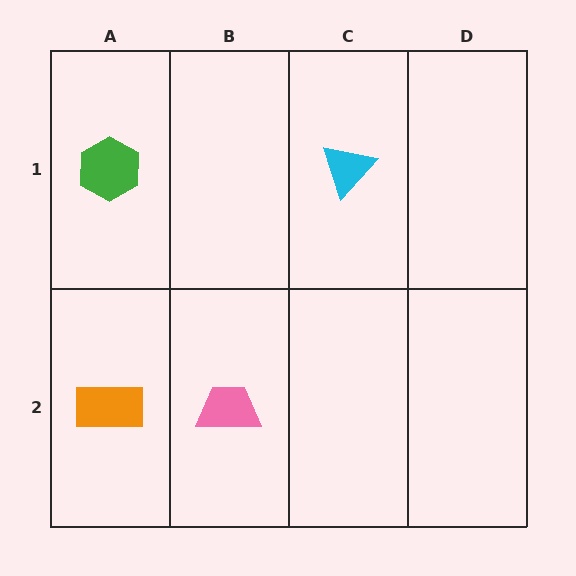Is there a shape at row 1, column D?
No, that cell is empty.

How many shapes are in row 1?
2 shapes.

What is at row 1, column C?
A cyan triangle.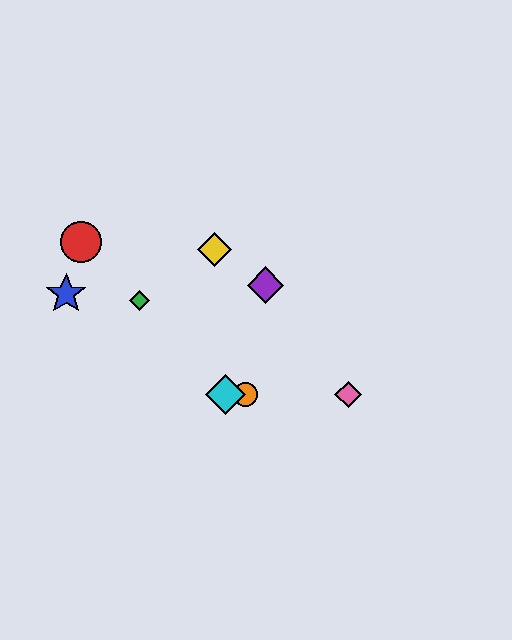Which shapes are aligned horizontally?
The orange circle, the cyan diamond, the pink diamond are aligned horizontally.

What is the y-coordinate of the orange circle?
The orange circle is at y≈394.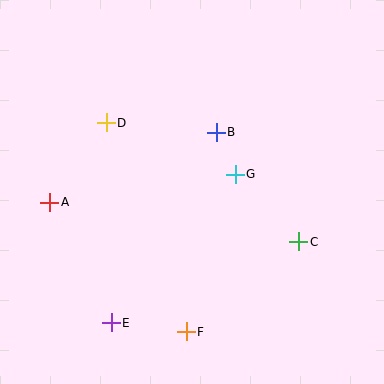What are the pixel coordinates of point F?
Point F is at (186, 332).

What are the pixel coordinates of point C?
Point C is at (299, 242).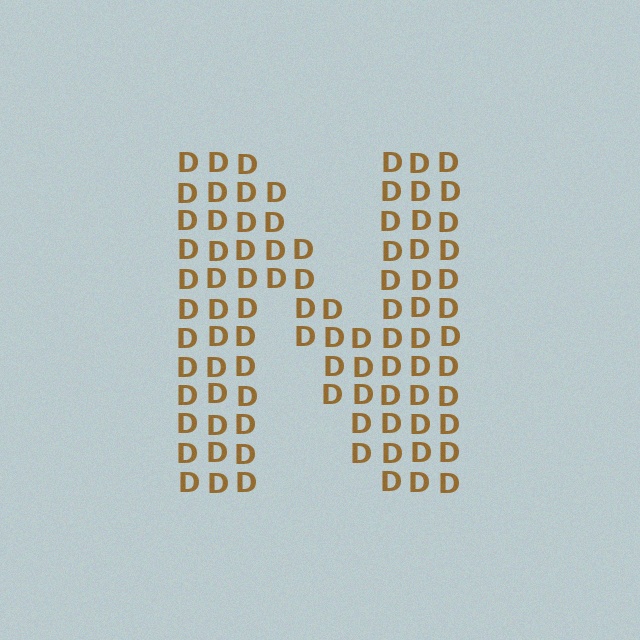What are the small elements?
The small elements are letter D's.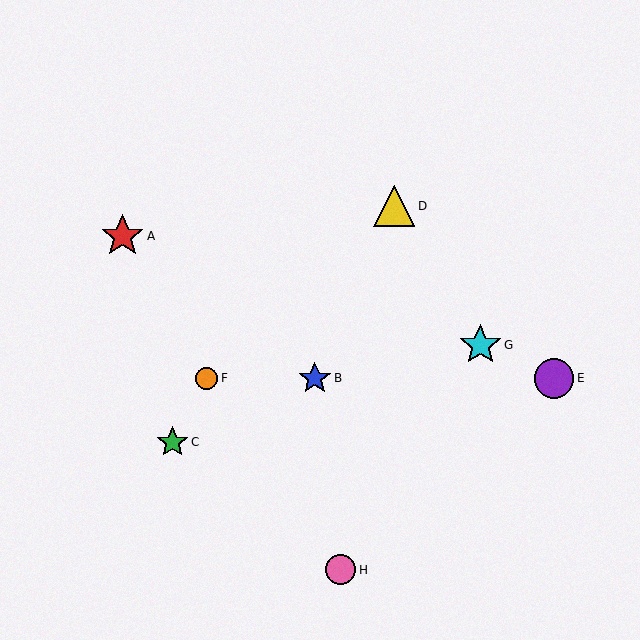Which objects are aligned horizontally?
Objects B, E, F are aligned horizontally.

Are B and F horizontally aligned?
Yes, both are at y≈378.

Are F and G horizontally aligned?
No, F is at y≈378 and G is at y≈345.